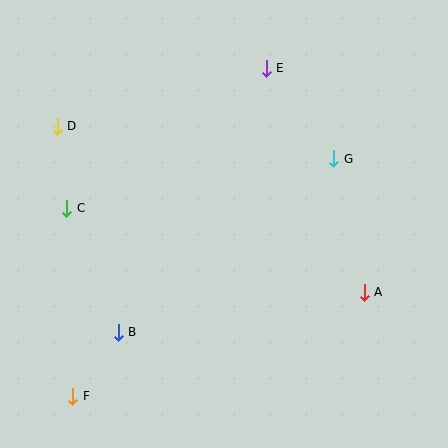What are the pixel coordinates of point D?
Point D is at (57, 126).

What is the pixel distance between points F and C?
The distance between F and C is 188 pixels.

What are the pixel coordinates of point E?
Point E is at (266, 68).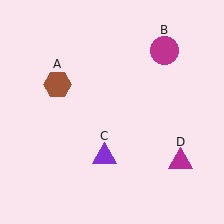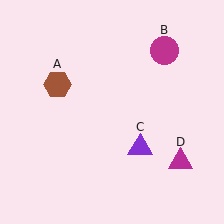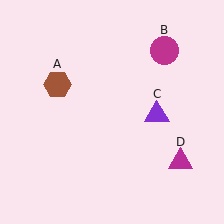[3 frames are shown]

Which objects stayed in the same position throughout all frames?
Brown hexagon (object A) and magenta circle (object B) and magenta triangle (object D) remained stationary.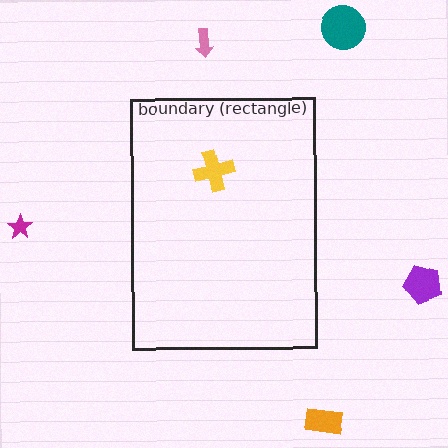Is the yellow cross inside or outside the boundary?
Inside.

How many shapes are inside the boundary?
1 inside, 5 outside.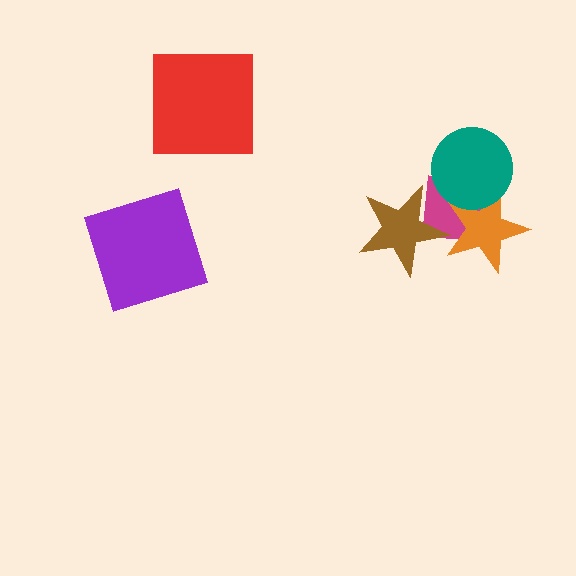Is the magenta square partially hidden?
Yes, it is partially covered by another shape.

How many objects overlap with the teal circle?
2 objects overlap with the teal circle.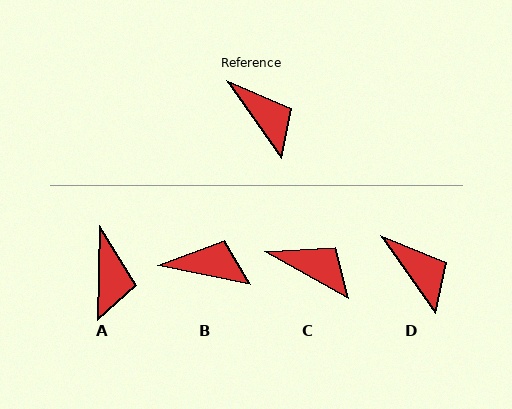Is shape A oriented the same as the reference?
No, it is off by about 36 degrees.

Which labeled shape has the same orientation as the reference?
D.